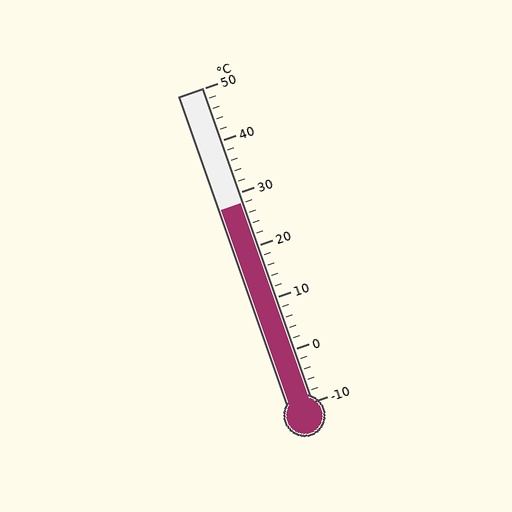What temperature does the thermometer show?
The thermometer shows approximately 28°C.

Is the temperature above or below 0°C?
The temperature is above 0°C.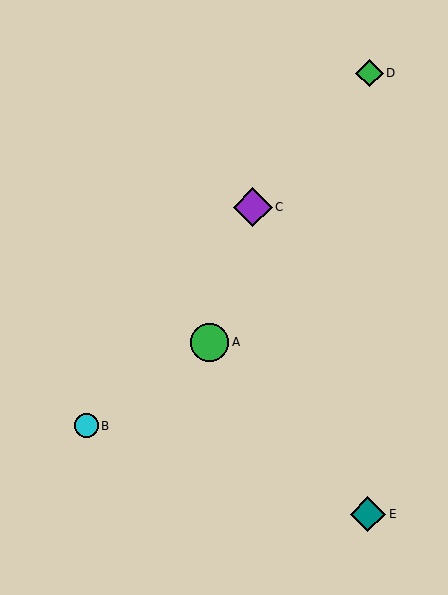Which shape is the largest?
The purple diamond (labeled C) is the largest.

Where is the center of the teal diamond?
The center of the teal diamond is at (368, 514).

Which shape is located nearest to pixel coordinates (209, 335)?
The green circle (labeled A) at (210, 342) is nearest to that location.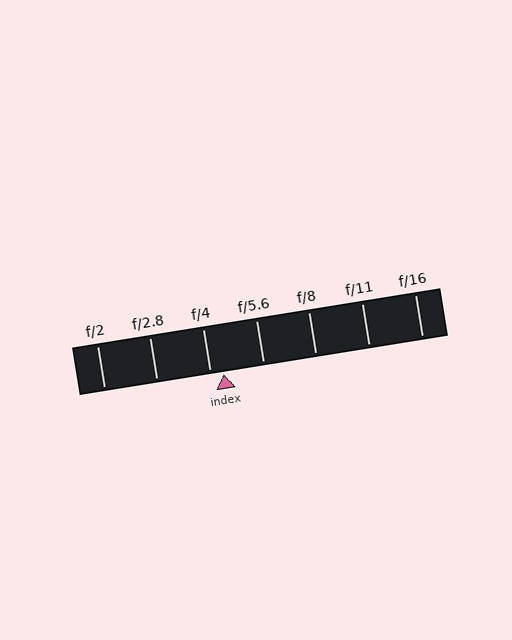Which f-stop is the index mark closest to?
The index mark is closest to f/4.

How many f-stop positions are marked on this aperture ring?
There are 7 f-stop positions marked.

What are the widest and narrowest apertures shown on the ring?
The widest aperture shown is f/2 and the narrowest is f/16.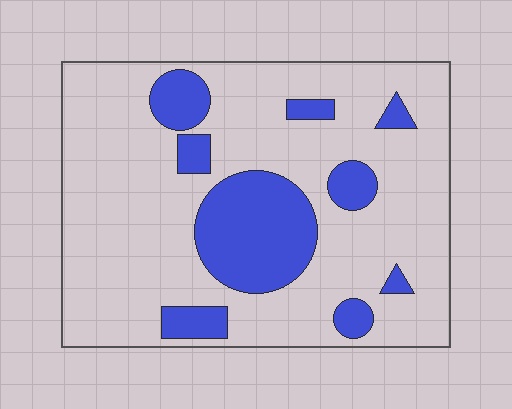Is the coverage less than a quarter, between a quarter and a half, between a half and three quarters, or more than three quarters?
Less than a quarter.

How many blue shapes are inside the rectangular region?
9.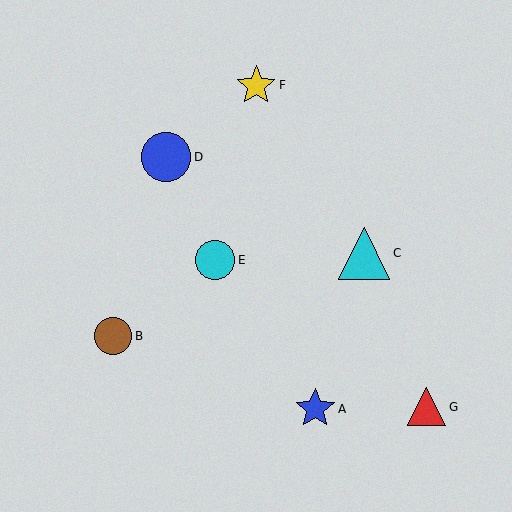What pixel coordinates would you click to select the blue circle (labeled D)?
Click at (166, 157) to select the blue circle D.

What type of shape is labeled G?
Shape G is a red triangle.